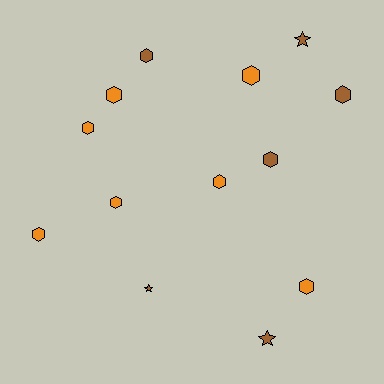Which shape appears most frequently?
Hexagon, with 10 objects.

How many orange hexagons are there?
There are 7 orange hexagons.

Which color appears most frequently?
Orange, with 7 objects.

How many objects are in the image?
There are 13 objects.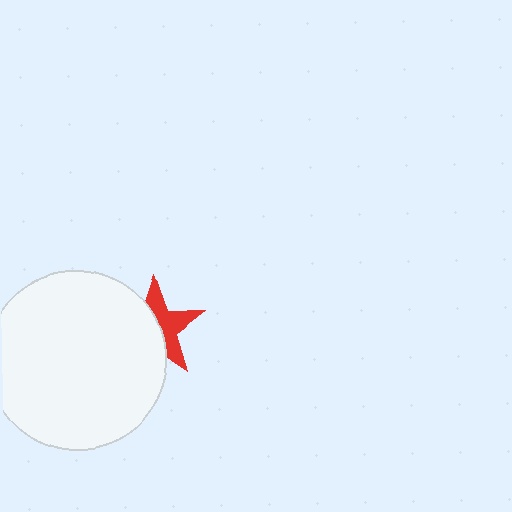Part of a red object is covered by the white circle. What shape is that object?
It is a star.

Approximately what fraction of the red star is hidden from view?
Roughly 52% of the red star is hidden behind the white circle.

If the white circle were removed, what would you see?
You would see the complete red star.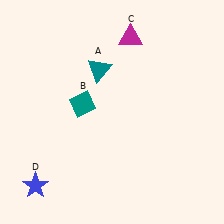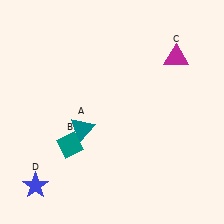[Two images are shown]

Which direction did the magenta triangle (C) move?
The magenta triangle (C) moved right.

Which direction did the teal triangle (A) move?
The teal triangle (A) moved down.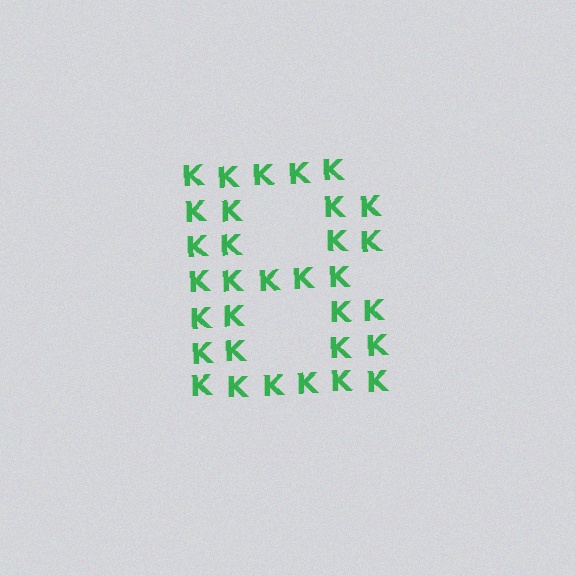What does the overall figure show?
The overall figure shows the letter B.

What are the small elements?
The small elements are letter K's.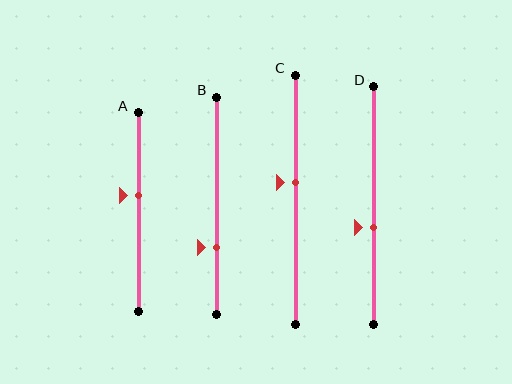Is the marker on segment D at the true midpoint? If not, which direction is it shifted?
No, the marker on segment D is shifted downward by about 9% of the segment length.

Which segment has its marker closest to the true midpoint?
Segment C has its marker closest to the true midpoint.